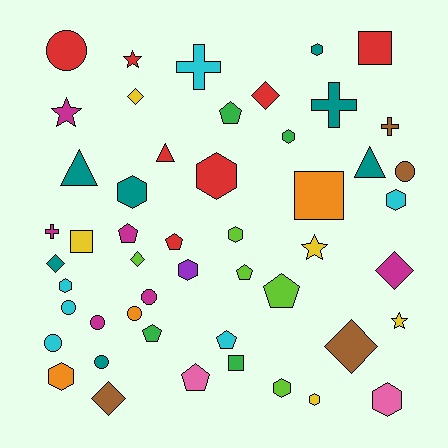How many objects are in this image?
There are 50 objects.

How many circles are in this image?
There are 8 circles.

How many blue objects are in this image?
There are no blue objects.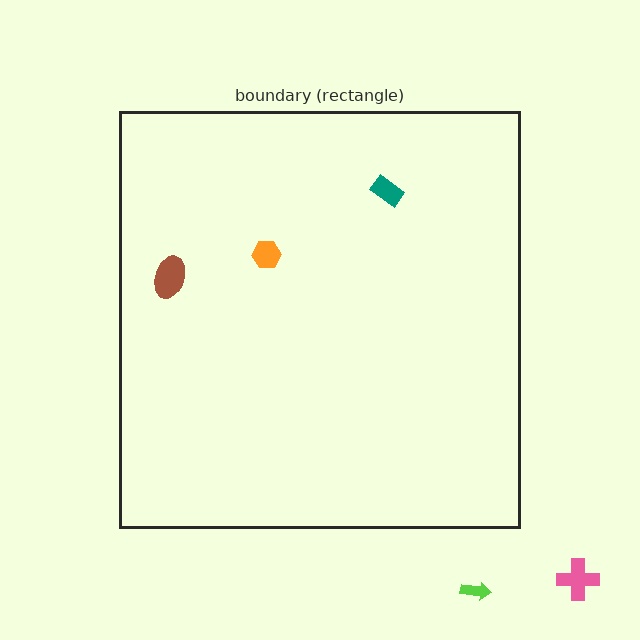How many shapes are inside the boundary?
3 inside, 2 outside.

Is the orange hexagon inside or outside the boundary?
Inside.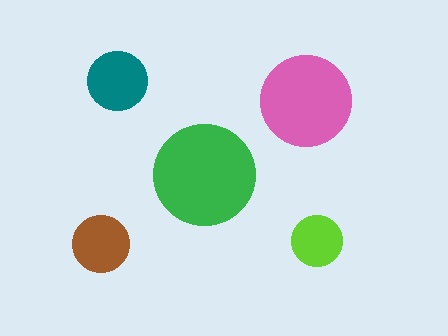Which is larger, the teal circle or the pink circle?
The pink one.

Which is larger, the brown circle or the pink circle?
The pink one.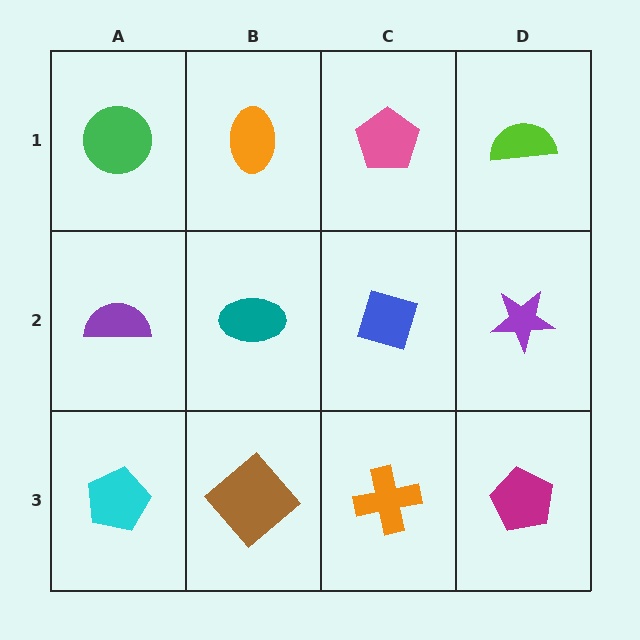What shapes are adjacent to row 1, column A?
A purple semicircle (row 2, column A), an orange ellipse (row 1, column B).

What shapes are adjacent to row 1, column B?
A teal ellipse (row 2, column B), a green circle (row 1, column A), a pink pentagon (row 1, column C).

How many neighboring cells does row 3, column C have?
3.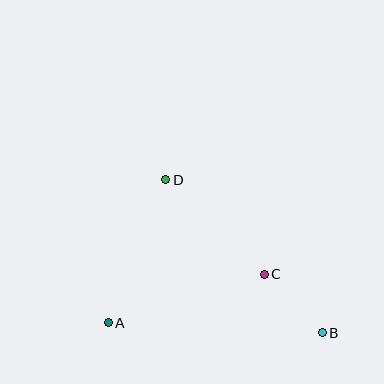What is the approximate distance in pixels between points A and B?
The distance between A and B is approximately 214 pixels.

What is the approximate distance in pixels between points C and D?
The distance between C and D is approximately 137 pixels.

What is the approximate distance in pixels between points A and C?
The distance between A and C is approximately 163 pixels.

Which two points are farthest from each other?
Points B and D are farthest from each other.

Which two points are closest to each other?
Points B and C are closest to each other.